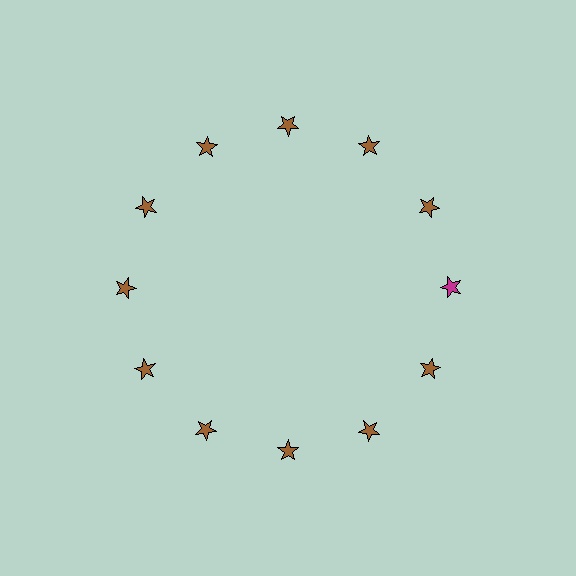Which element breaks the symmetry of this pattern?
The magenta star at roughly the 3 o'clock position breaks the symmetry. All other shapes are brown stars.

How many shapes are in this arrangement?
There are 12 shapes arranged in a ring pattern.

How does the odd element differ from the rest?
It has a different color: magenta instead of brown.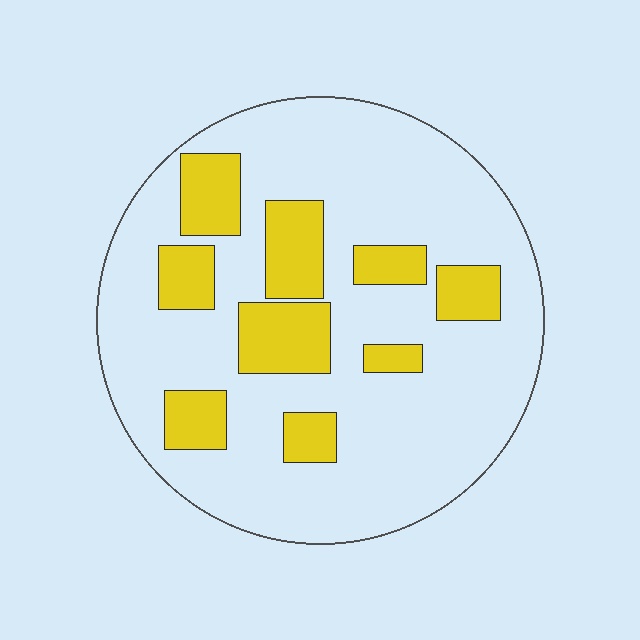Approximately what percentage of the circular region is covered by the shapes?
Approximately 25%.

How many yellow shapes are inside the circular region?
9.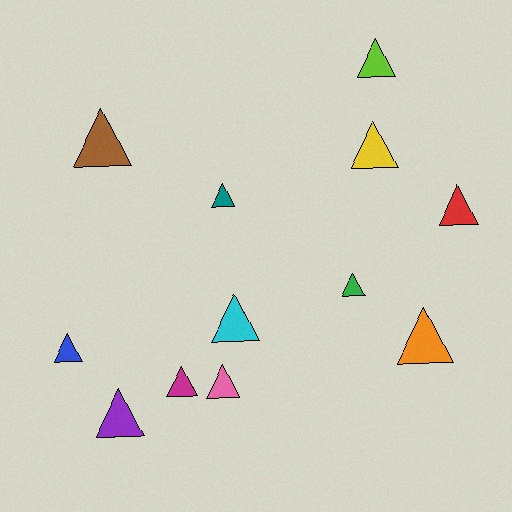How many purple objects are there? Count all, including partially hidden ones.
There is 1 purple object.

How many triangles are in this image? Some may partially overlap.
There are 12 triangles.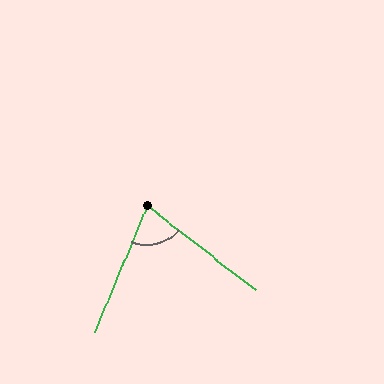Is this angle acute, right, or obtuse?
It is acute.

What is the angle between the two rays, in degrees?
Approximately 74 degrees.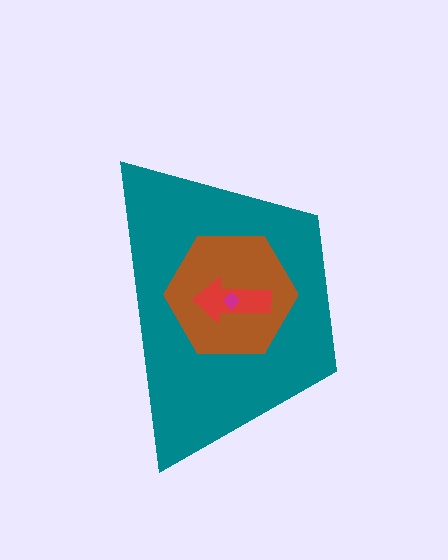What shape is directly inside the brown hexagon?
The red arrow.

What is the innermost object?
The magenta diamond.